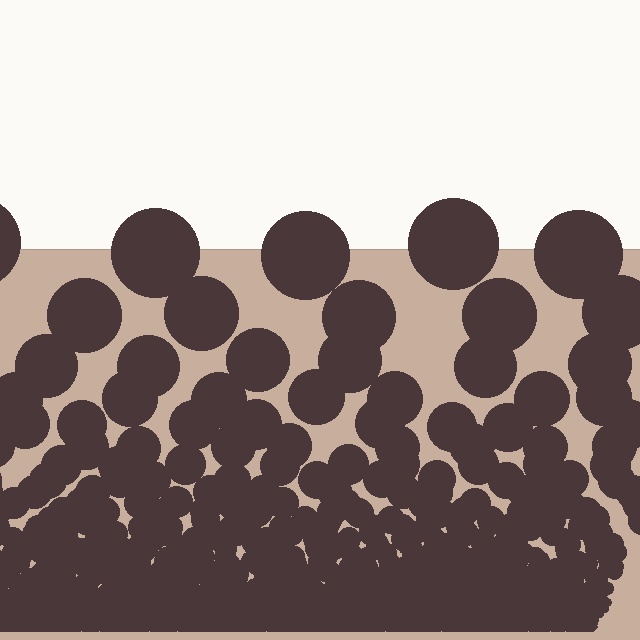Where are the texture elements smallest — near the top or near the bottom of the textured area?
Near the bottom.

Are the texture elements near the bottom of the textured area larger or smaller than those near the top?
Smaller. The gradient is inverted — elements near the bottom are smaller and denser.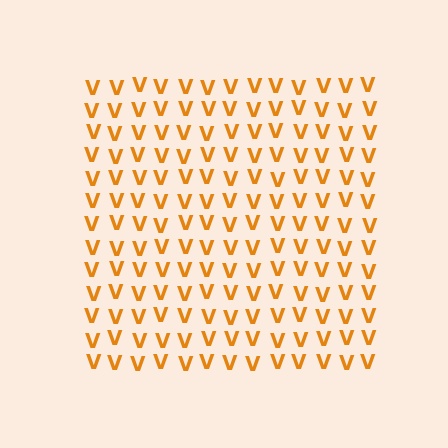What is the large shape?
The large shape is a square.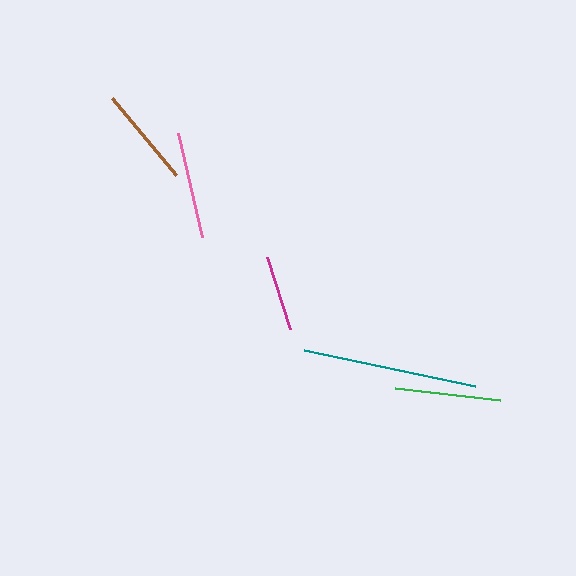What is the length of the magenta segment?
The magenta segment is approximately 76 pixels long.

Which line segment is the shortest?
The magenta line is the shortest at approximately 76 pixels.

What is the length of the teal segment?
The teal segment is approximately 175 pixels long.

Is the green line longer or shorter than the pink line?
The pink line is longer than the green line.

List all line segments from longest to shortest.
From longest to shortest: teal, pink, green, brown, magenta.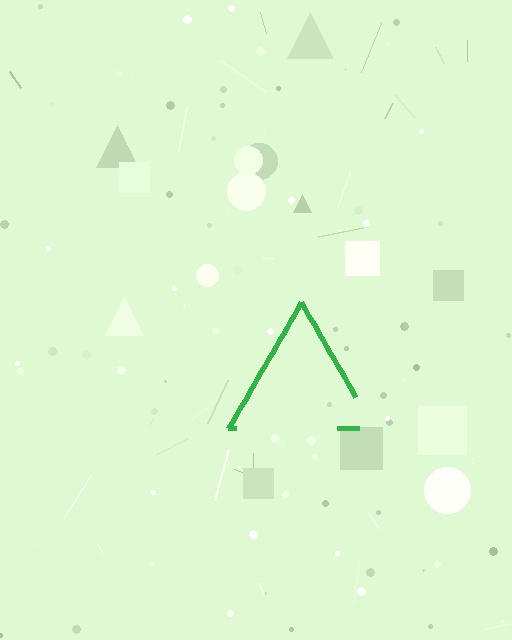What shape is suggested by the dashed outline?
The dashed outline suggests a triangle.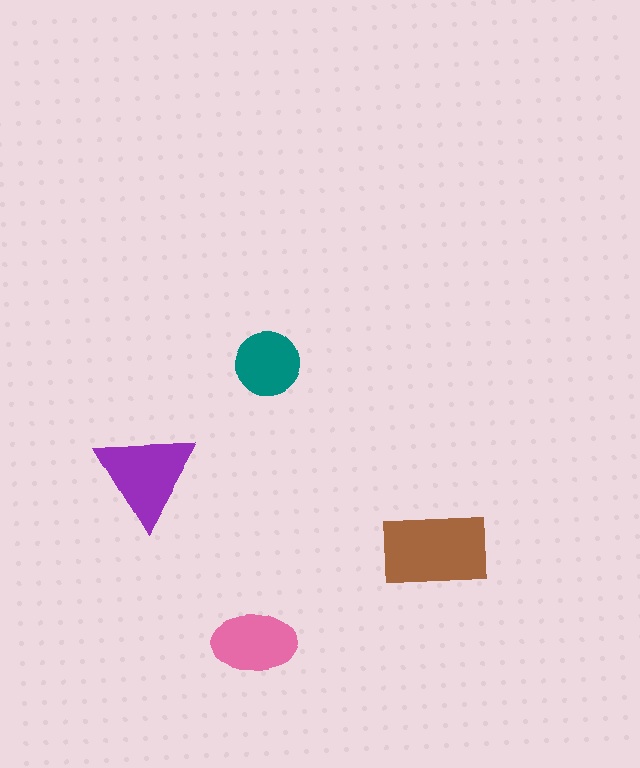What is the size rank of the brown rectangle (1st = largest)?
1st.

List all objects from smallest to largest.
The teal circle, the pink ellipse, the purple triangle, the brown rectangle.